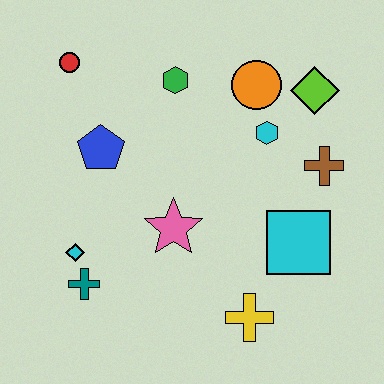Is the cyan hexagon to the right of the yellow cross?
Yes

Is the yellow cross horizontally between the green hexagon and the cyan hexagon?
Yes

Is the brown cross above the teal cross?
Yes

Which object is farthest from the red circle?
The yellow cross is farthest from the red circle.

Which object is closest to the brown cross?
The cyan hexagon is closest to the brown cross.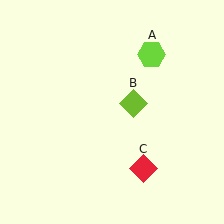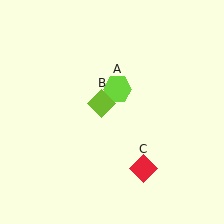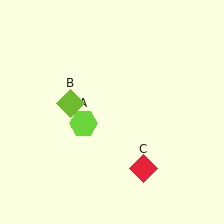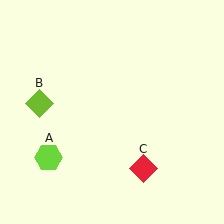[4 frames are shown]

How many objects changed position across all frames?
2 objects changed position: lime hexagon (object A), lime diamond (object B).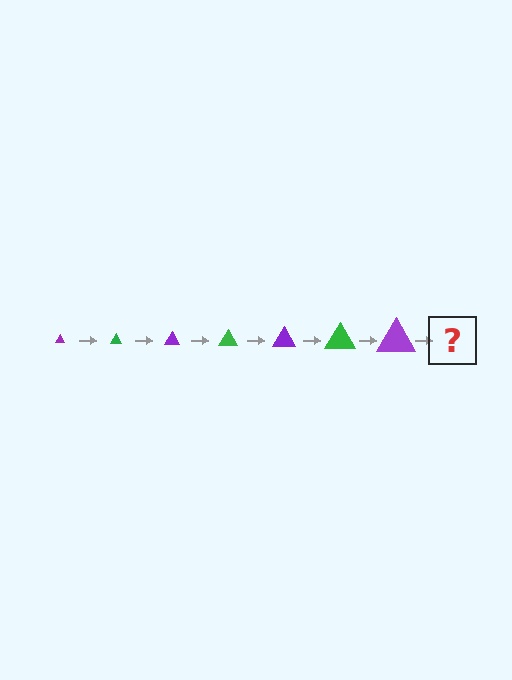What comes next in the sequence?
The next element should be a green triangle, larger than the previous one.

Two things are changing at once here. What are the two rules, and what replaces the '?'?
The two rules are that the triangle grows larger each step and the color cycles through purple and green. The '?' should be a green triangle, larger than the previous one.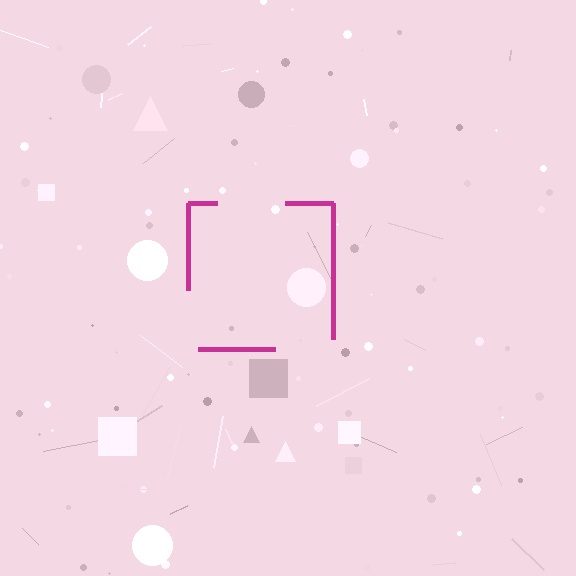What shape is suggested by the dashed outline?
The dashed outline suggests a square.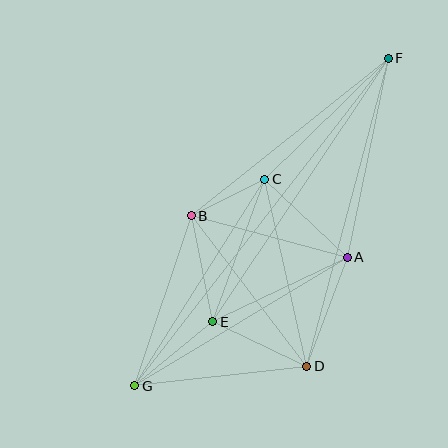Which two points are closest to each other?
Points B and C are closest to each other.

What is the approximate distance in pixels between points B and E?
The distance between B and E is approximately 108 pixels.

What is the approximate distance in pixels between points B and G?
The distance between B and G is approximately 179 pixels.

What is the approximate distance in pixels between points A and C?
The distance between A and C is approximately 114 pixels.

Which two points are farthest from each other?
Points F and G are farthest from each other.